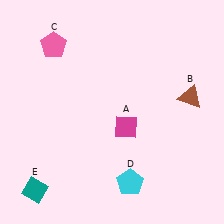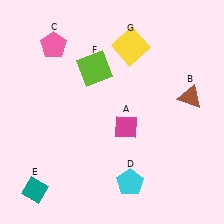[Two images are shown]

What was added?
A lime square (F), a yellow square (G) were added in Image 2.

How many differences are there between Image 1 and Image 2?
There are 2 differences between the two images.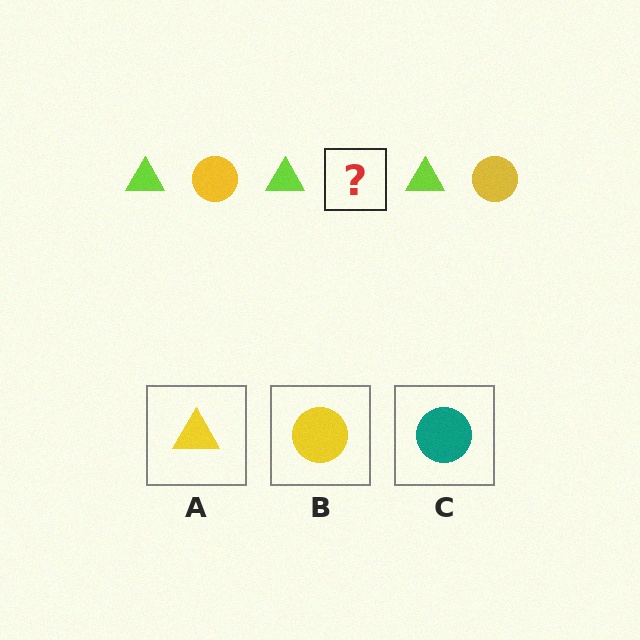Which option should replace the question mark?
Option B.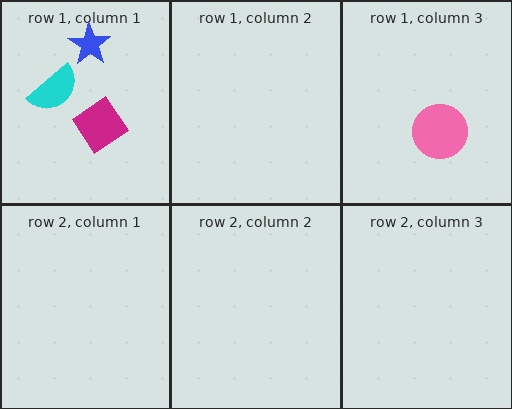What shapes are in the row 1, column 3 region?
The pink circle.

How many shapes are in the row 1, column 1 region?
3.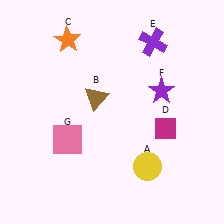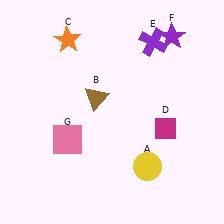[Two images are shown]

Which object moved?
The purple star (F) moved up.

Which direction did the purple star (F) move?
The purple star (F) moved up.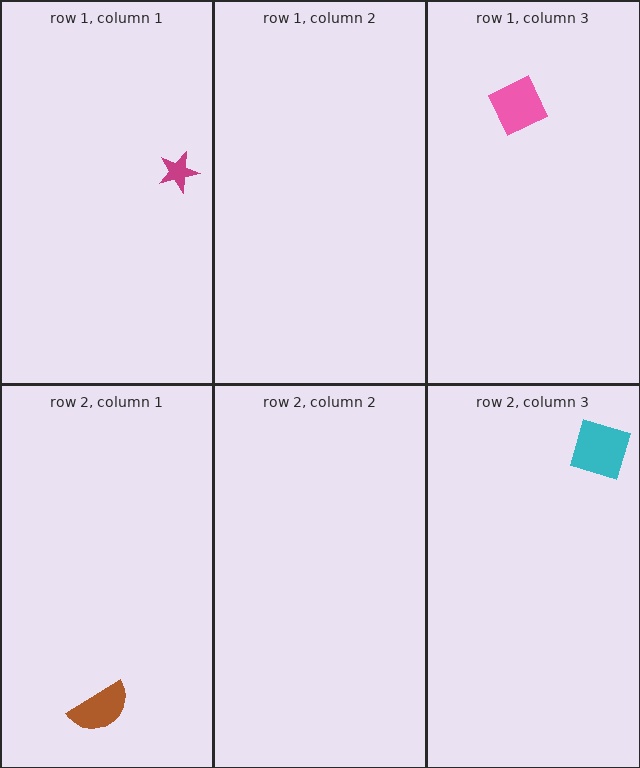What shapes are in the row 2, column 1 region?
The brown semicircle.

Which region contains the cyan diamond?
The row 2, column 3 region.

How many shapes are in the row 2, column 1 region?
1.